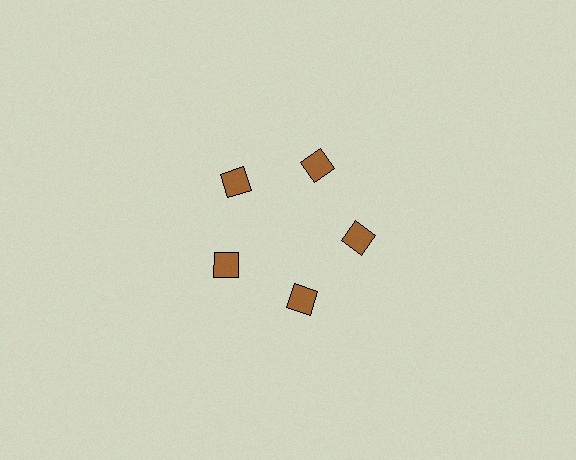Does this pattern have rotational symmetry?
Yes, this pattern has 5-fold rotational symmetry. It looks the same after rotating 72 degrees around the center.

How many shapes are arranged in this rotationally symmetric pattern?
There are 5 shapes, arranged in 5 groups of 1.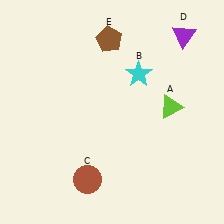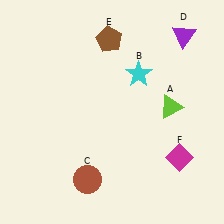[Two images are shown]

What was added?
A magenta diamond (F) was added in Image 2.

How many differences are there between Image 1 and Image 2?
There is 1 difference between the two images.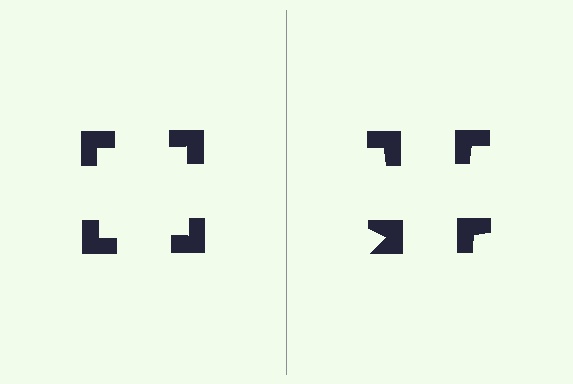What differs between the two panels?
The notched squares are positioned identically on both sides; only the wedge orientations differ. On the left they align to a square; on the right they are misaligned.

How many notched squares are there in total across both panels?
8 — 4 on each side.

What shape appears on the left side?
An illusory square.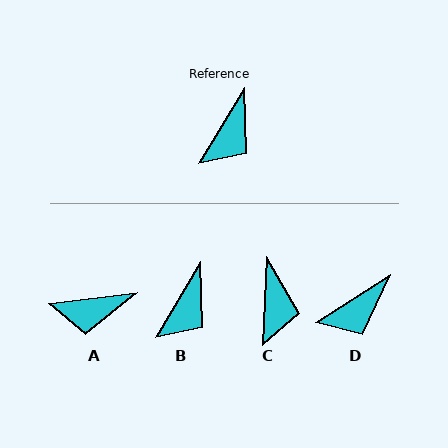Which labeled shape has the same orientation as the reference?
B.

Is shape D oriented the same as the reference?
No, it is off by about 27 degrees.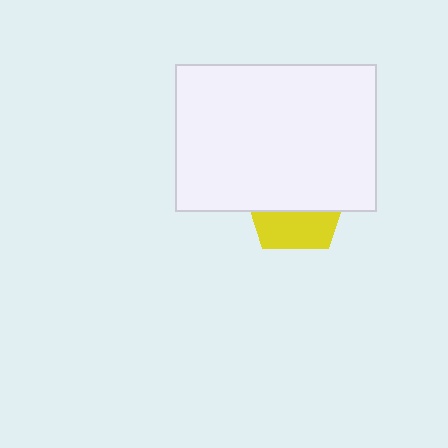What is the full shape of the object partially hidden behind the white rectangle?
The partially hidden object is a yellow pentagon.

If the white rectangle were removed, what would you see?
You would see the complete yellow pentagon.